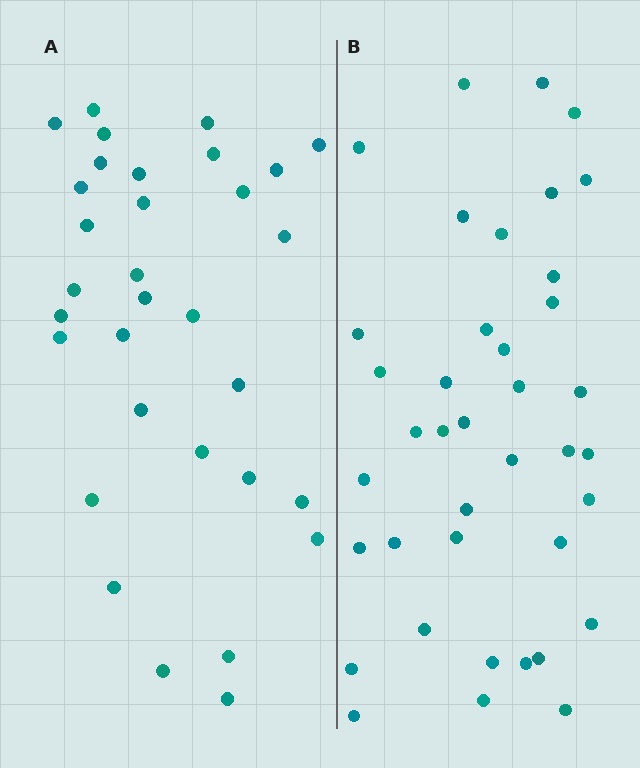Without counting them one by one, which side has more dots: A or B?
Region B (the right region) has more dots.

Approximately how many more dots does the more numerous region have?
Region B has roughly 8 or so more dots than region A.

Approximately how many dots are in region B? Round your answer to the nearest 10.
About 40 dots. (The exact count is 39, which rounds to 40.)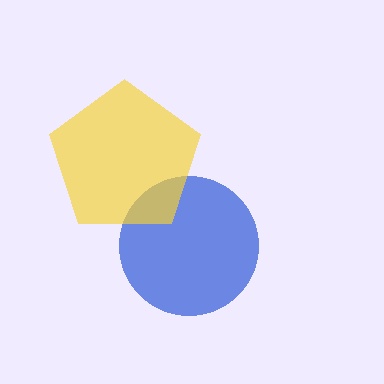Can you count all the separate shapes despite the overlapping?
Yes, there are 2 separate shapes.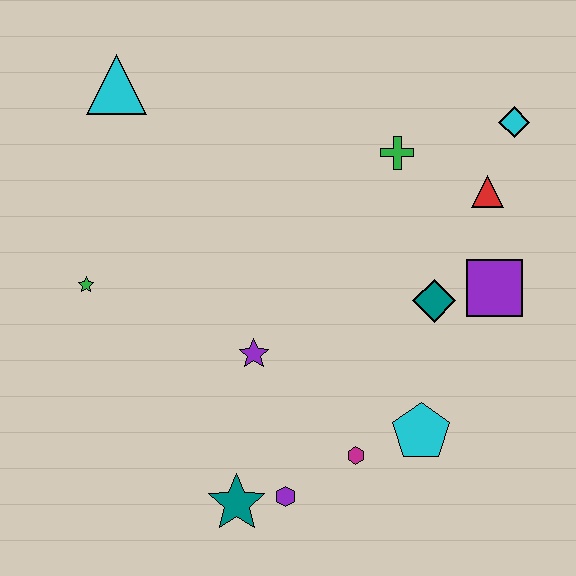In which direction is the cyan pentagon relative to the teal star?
The cyan pentagon is to the right of the teal star.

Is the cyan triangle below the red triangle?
No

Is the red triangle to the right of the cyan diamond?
No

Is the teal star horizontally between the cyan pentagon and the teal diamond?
No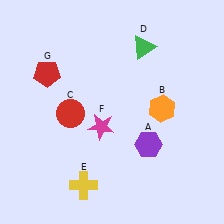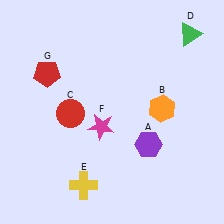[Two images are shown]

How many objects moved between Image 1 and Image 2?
1 object moved between the two images.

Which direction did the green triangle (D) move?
The green triangle (D) moved right.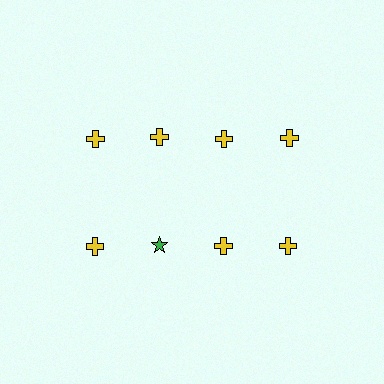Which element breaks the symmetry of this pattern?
The green star in the second row, second from left column breaks the symmetry. All other shapes are yellow crosses.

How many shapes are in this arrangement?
There are 8 shapes arranged in a grid pattern.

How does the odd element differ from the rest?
It differs in both color (green instead of yellow) and shape (star instead of cross).